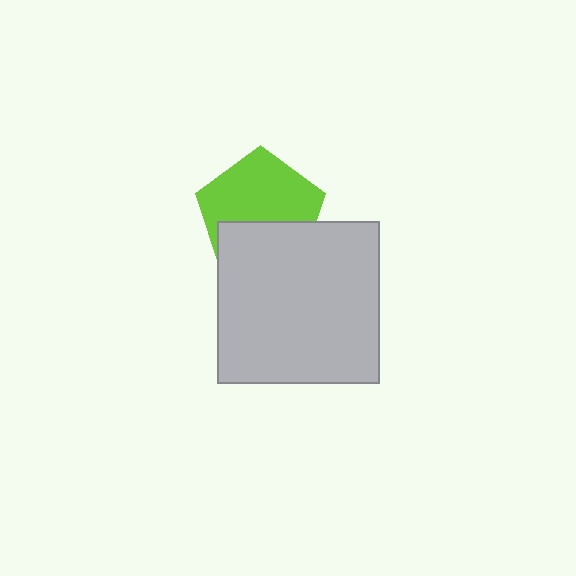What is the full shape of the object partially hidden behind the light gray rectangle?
The partially hidden object is a lime pentagon.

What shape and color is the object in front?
The object in front is a light gray rectangle.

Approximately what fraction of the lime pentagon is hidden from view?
Roughly 39% of the lime pentagon is hidden behind the light gray rectangle.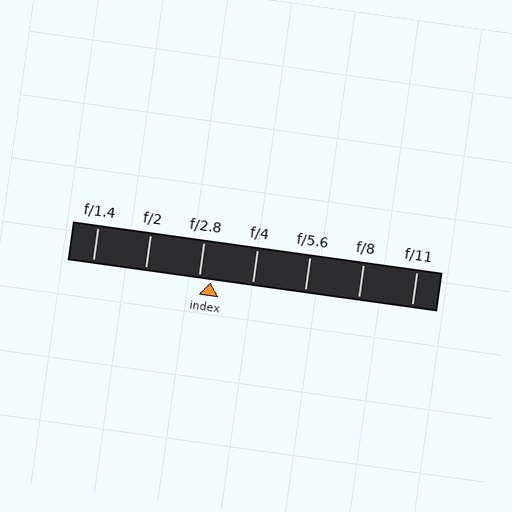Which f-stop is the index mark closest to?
The index mark is closest to f/2.8.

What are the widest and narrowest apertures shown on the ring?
The widest aperture shown is f/1.4 and the narrowest is f/11.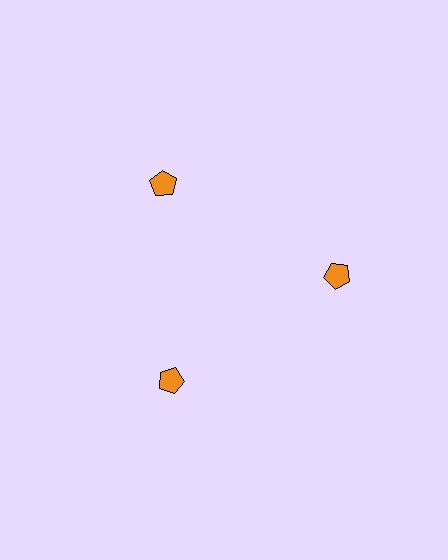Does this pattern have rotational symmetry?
Yes, this pattern has 3-fold rotational symmetry. It looks the same after rotating 120 degrees around the center.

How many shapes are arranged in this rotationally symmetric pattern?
There are 3 shapes, arranged in 3 groups of 1.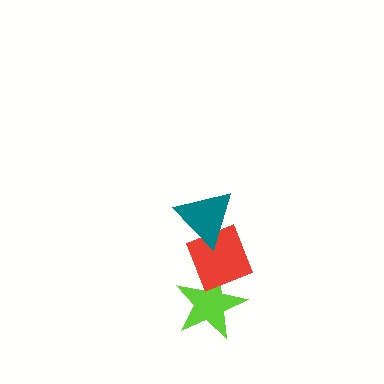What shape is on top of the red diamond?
The teal triangle is on top of the red diamond.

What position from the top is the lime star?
The lime star is 3rd from the top.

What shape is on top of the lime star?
The red diamond is on top of the lime star.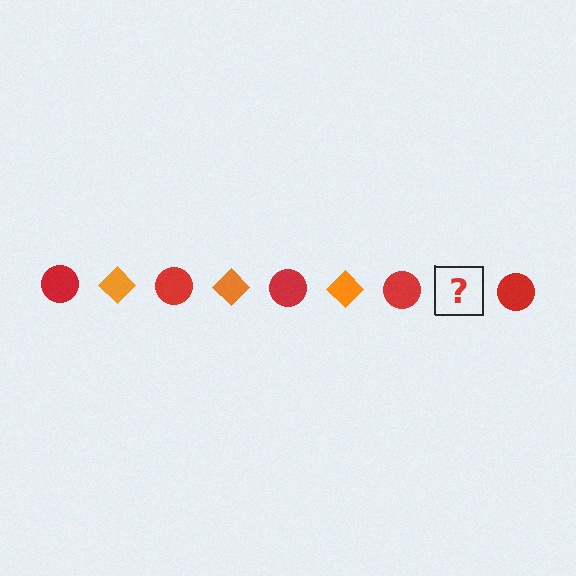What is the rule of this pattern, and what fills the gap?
The rule is that the pattern alternates between red circle and orange diamond. The gap should be filled with an orange diamond.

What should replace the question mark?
The question mark should be replaced with an orange diamond.